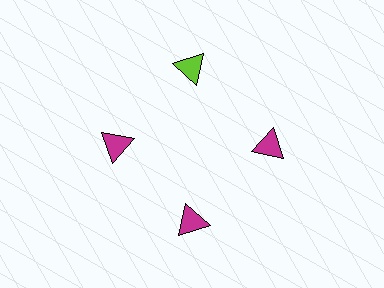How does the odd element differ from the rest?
It has a different color: lime instead of magenta.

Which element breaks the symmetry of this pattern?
The lime triangle at roughly the 12 o'clock position breaks the symmetry. All other shapes are magenta triangles.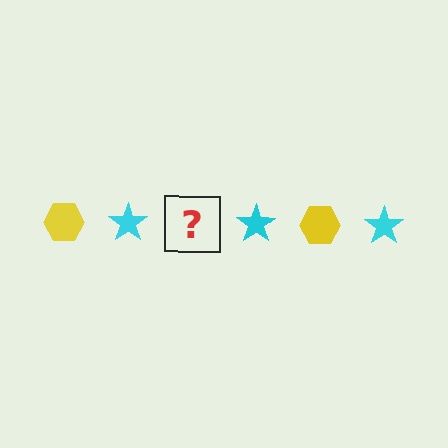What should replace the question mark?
The question mark should be replaced with a yellow hexagon.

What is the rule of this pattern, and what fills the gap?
The rule is that the pattern alternates between yellow hexagon and cyan star. The gap should be filled with a yellow hexagon.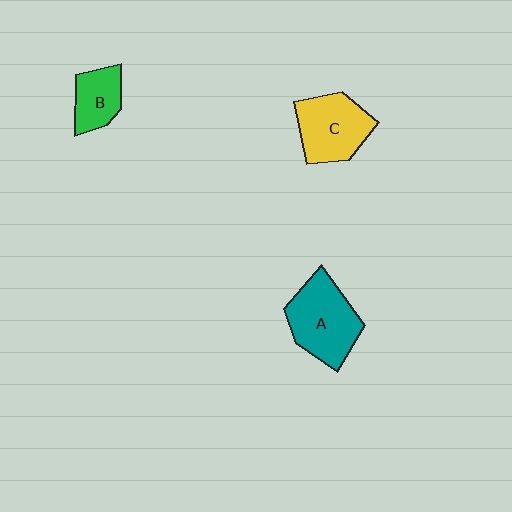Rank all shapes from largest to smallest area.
From largest to smallest: A (teal), C (yellow), B (green).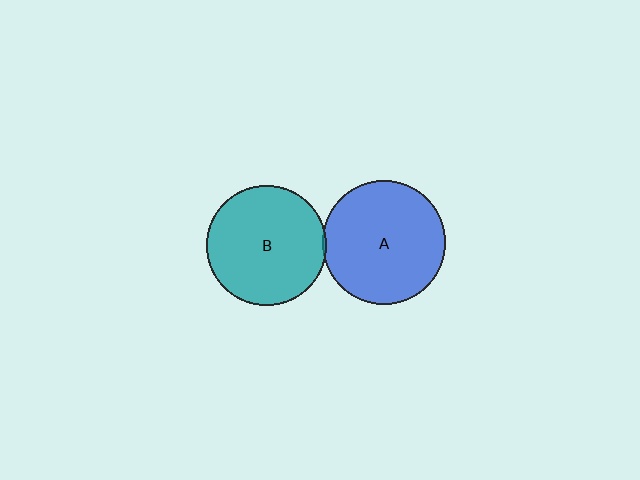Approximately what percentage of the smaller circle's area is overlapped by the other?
Approximately 5%.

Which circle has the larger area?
Circle A (blue).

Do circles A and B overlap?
Yes.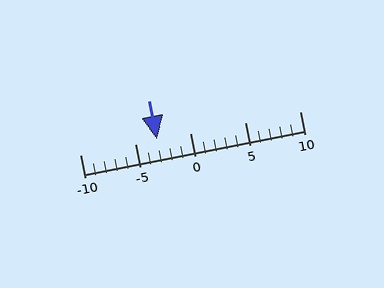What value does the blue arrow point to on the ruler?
The blue arrow points to approximately -3.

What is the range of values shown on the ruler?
The ruler shows values from -10 to 10.